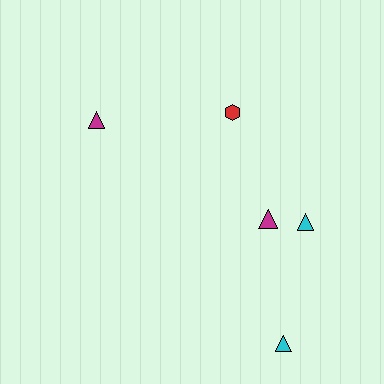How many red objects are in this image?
There is 1 red object.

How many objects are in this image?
There are 5 objects.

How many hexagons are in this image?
There is 1 hexagon.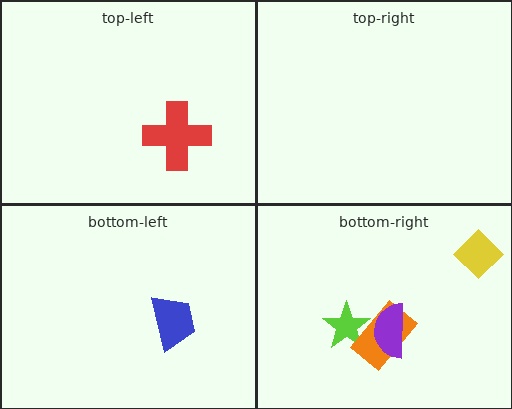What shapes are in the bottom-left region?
The blue trapezoid.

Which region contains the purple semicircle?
The bottom-right region.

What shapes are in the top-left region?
The red cross.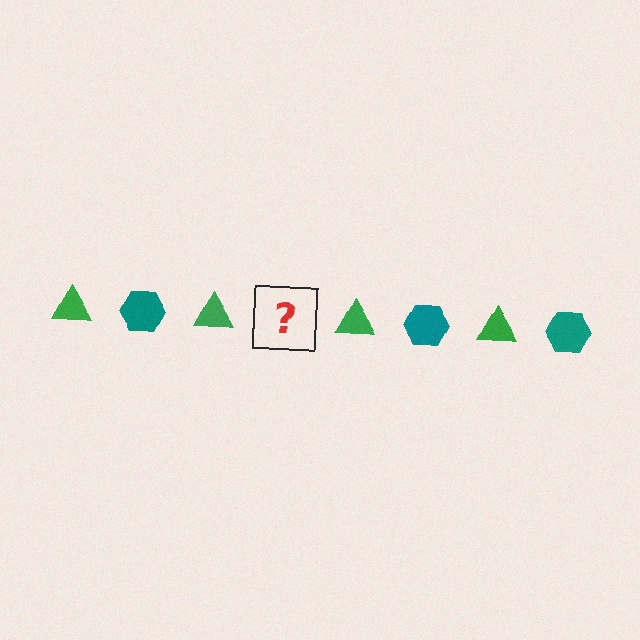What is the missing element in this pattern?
The missing element is a teal hexagon.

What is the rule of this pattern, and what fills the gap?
The rule is that the pattern alternates between green triangle and teal hexagon. The gap should be filled with a teal hexagon.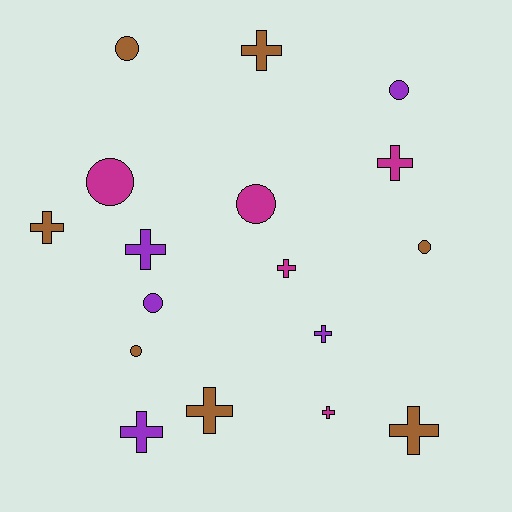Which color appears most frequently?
Brown, with 7 objects.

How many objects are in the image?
There are 17 objects.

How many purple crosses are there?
There are 3 purple crosses.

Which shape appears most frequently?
Cross, with 10 objects.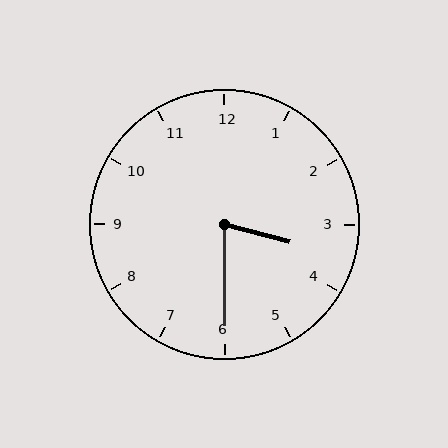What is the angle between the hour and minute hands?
Approximately 75 degrees.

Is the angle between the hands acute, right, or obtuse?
It is acute.